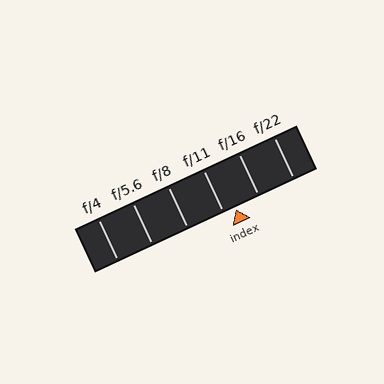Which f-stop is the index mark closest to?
The index mark is closest to f/11.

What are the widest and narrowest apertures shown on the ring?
The widest aperture shown is f/4 and the narrowest is f/22.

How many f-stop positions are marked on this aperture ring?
There are 6 f-stop positions marked.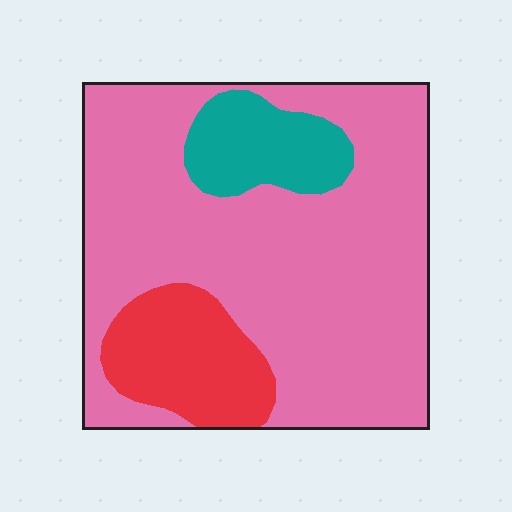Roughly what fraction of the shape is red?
Red covers roughly 15% of the shape.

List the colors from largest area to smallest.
From largest to smallest: pink, red, teal.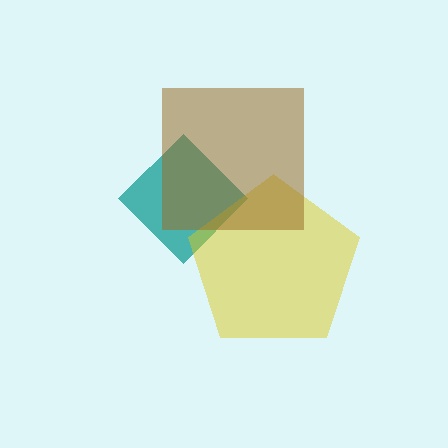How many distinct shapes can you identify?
There are 3 distinct shapes: a teal diamond, a yellow pentagon, a brown square.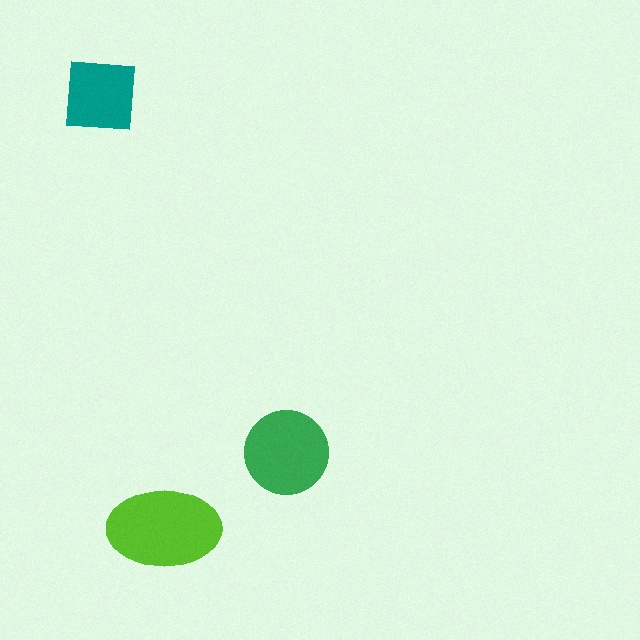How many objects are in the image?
There are 3 objects in the image.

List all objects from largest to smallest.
The lime ellipse, the green circle, the teal square.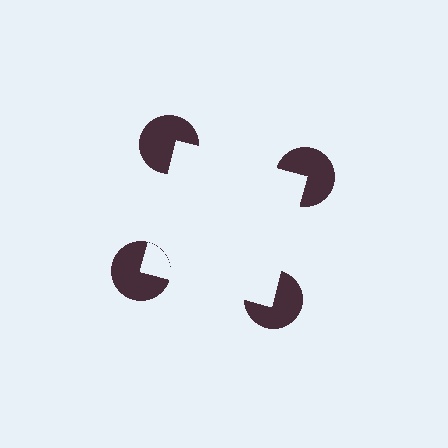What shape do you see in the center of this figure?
An illusory square — its edges are inferred from the aligned wedge cuts in the pac-man discs, not physically drawn.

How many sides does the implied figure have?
4 sides.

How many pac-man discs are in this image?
There are 4 — one at each vertex of the illusory square.